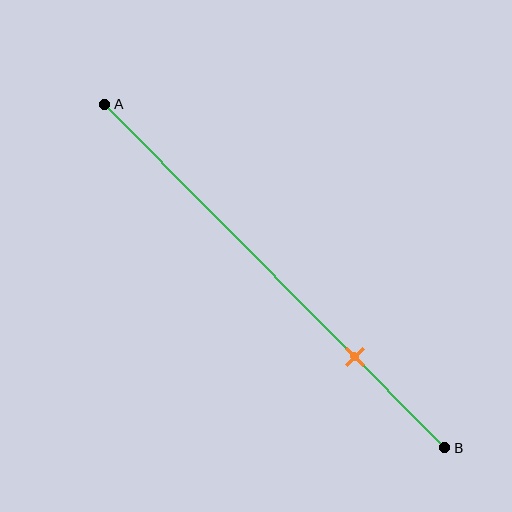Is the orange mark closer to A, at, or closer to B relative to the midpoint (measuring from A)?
The orange mark is closer to point B than the midpoint of segment AB.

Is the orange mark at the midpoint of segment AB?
No, the mark is at about 75% from A, not at the 50% midpoint.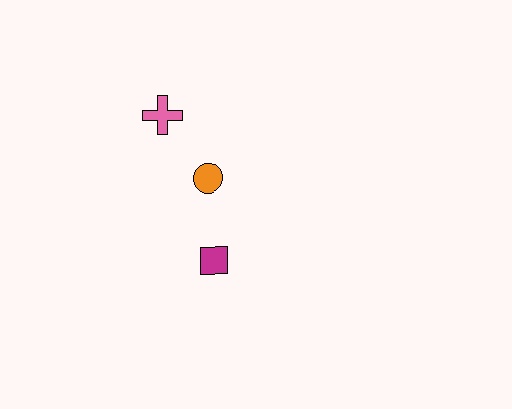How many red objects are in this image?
There are no red objects.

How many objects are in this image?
There are 3 objects.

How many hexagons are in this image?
There are no hexagons.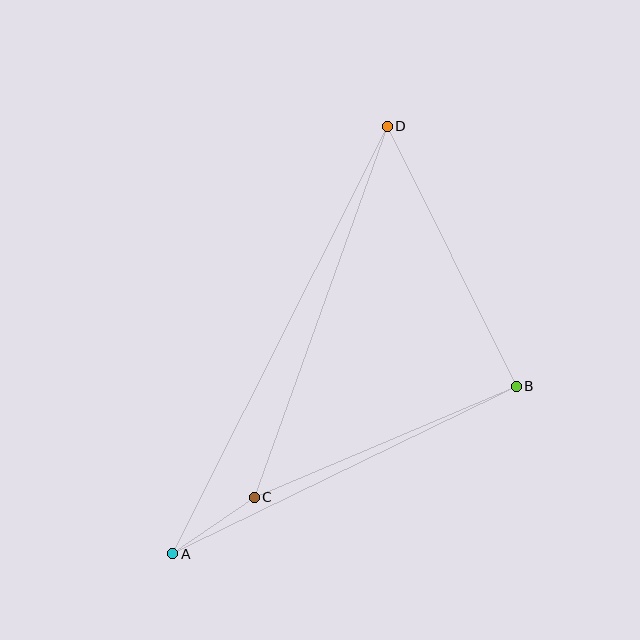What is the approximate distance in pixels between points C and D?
The distance between C and D is approximately 394 pixels.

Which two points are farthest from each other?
Points A and D are farthest from each other.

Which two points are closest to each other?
Points A and C are closest to each other.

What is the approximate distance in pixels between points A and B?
The distance between A and B is approximately 382 pixels.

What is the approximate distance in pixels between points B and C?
The distance between B and C is approximately 284 pixels.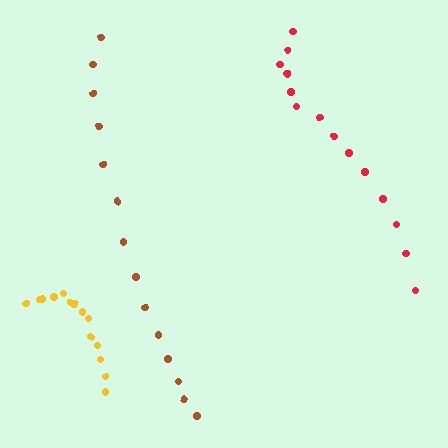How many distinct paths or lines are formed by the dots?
There are 3 distinct paths.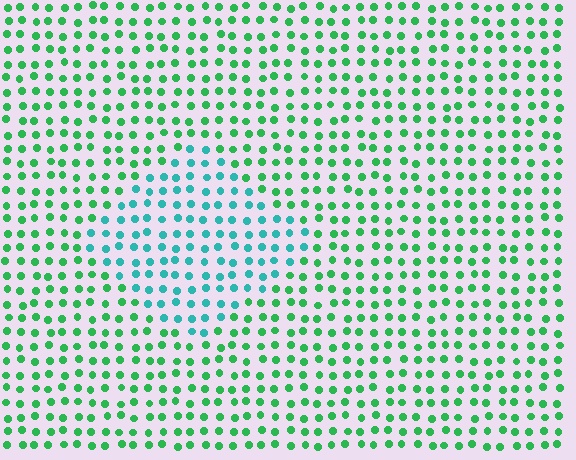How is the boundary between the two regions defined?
The boundary is defined purely by a slight shift in hue (about 41 degrees). Spacing, size, and orientation are identical on both sides.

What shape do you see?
I see a diamond.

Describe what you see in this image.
The image is filled with small green elements in a uniform arrangement. A diamond-shaped region is visible where the elements are tinted to a slightly different hue, forming a subtle color boundary.